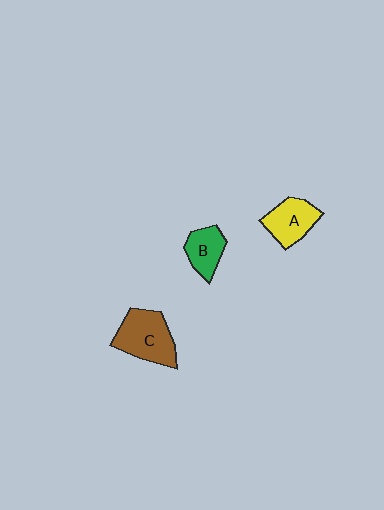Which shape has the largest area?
Shape C (brown).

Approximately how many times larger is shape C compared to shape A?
Approximately 1.4 times.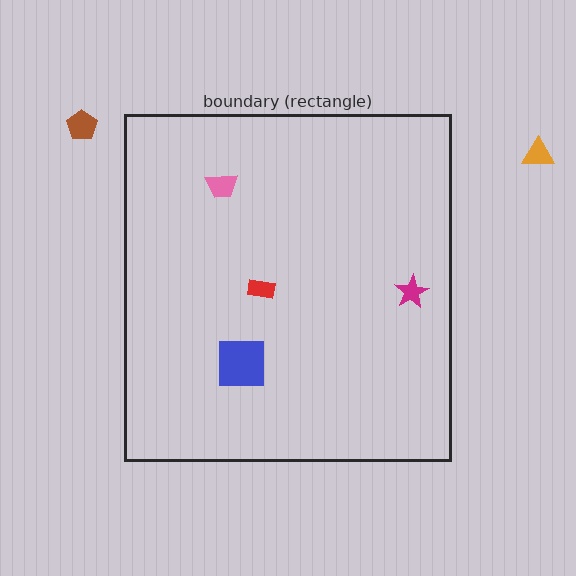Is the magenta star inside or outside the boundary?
Inside.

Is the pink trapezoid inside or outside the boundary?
Inside.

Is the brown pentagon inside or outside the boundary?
Outside.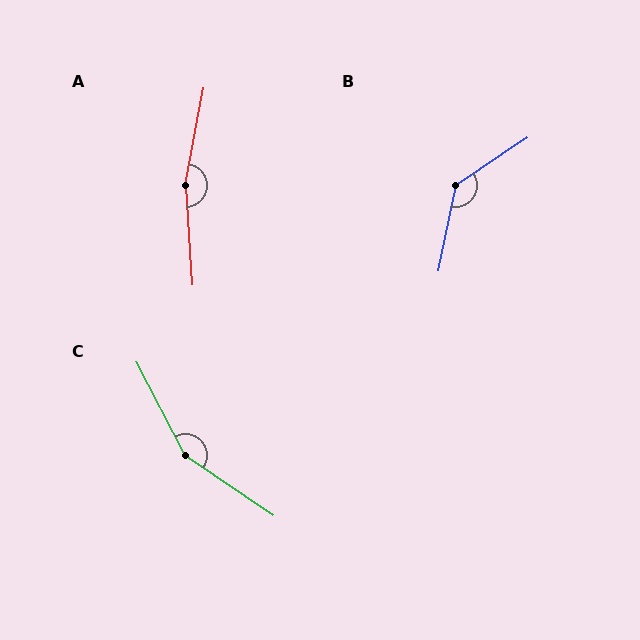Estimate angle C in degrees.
Approximately 152 degrees.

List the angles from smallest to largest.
B (136°), C (152°), A (166°).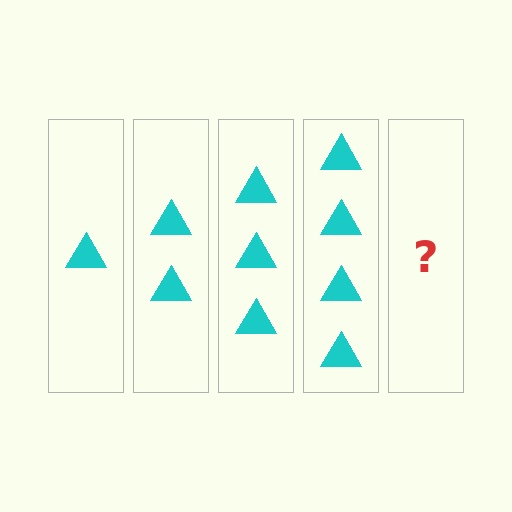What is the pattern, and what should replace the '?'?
The pattern is that each step adds one more triangle. The '?' should be 5 triangles.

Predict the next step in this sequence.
The next step is 5 triangles.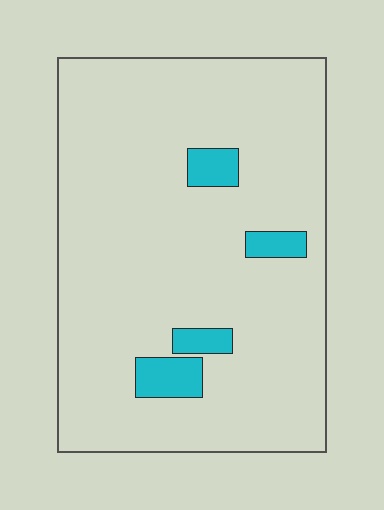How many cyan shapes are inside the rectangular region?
4.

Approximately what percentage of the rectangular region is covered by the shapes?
Approximately 10%.